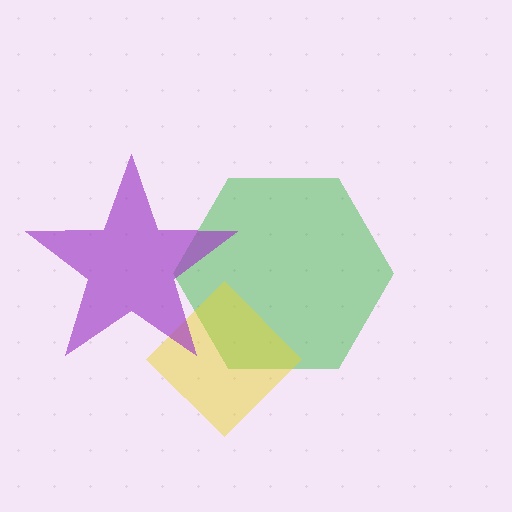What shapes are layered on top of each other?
The layered shapes are: a green hexagon, a yellow diamond, a purple star.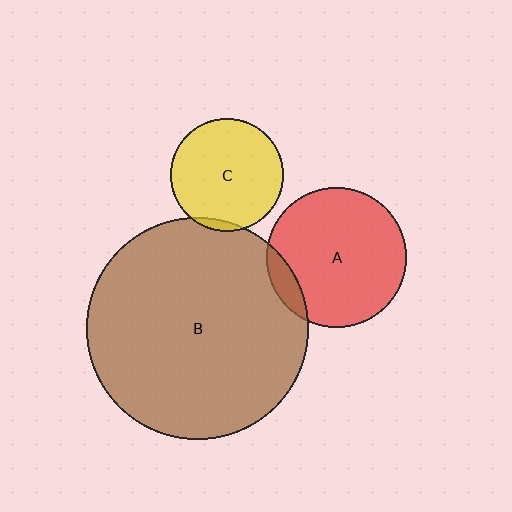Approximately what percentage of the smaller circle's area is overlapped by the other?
Approximately 5%.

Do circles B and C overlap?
Yes.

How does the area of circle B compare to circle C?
Approximately 3.9 times.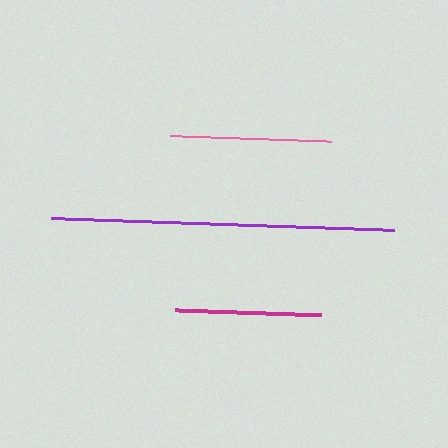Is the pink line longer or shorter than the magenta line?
The pink line is longer than the magenta line.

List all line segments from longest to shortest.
From longest to shortest: purple, pink, magenta.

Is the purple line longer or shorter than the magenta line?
The purple line is longer than the magenta line.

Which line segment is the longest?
The purple line is the longest at approximately 344 pixels.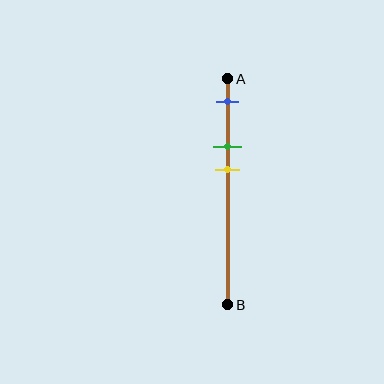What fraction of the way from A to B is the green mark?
The green mark is approximately 30% (0.3) of the way from A to B.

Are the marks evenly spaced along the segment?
Yes, the marks are approximately evenly spaced.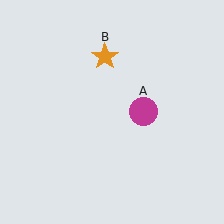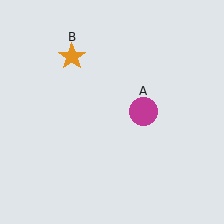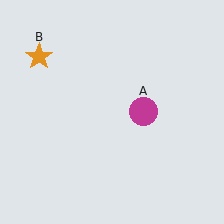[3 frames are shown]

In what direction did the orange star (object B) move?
The orange star (object B) moved left.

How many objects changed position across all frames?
1 object changed position: orange star (object B).